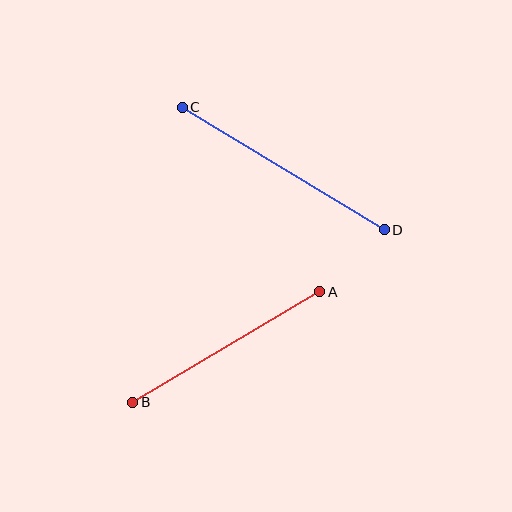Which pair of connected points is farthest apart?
Points C and D are farthest apart.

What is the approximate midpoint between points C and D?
The midpoint is at approximately (283, 168) pixels.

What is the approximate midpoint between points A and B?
The midpoint is at approximately (226, 347) pixels.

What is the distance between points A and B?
The distance is approximately 217 pixels.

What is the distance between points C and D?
The distance is approximately 236 pixels.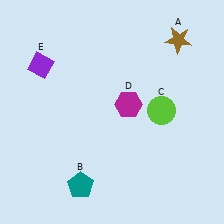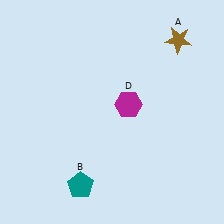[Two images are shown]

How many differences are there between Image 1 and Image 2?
There are 2 differences between the two images.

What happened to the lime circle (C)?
The lime circle (C) was removed in Image 2. It was in the top-right area of Image 1.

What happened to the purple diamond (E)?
The purple diamond (E) was removed in Image 2. It was in the top-left area of Image 1.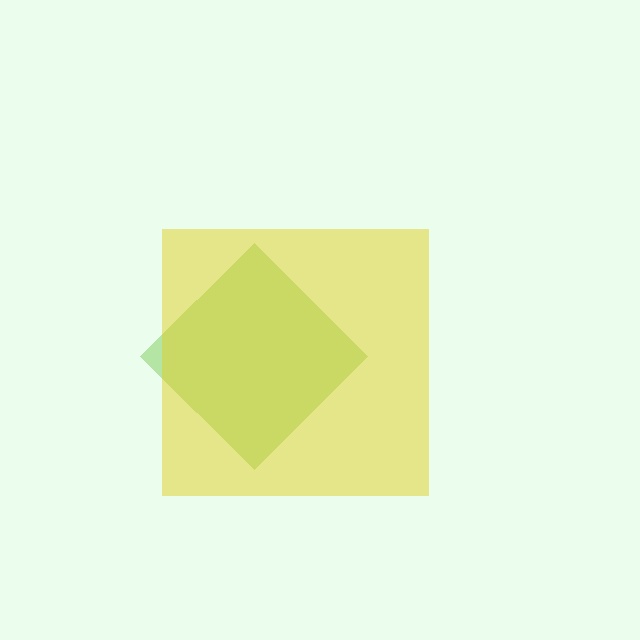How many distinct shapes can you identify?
There are 2 distinct shapes: a lime diamond, a yellow square.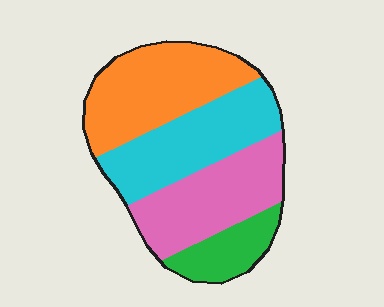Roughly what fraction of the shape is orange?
Orange takes up about one third (1/3) of the shape.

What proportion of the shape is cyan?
Cyan covers 28% of the shape.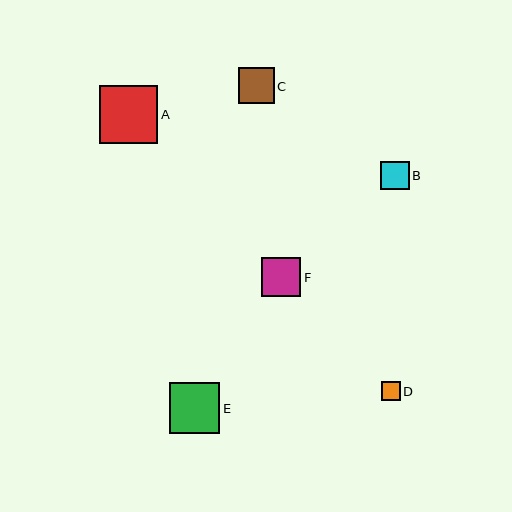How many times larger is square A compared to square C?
Square A is approximately 1.6 times the size of square C.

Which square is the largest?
Square A is the largest with a size of approximately 58 pixels.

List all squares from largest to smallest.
From largest to smallest: A, E, F, C, B, D.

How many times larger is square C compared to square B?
Square C is approximately 1.3 times the size of square B.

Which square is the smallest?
Square D is the smallest with a size of approximately 19 pixels.